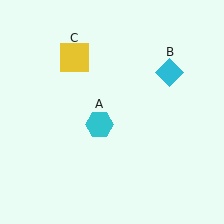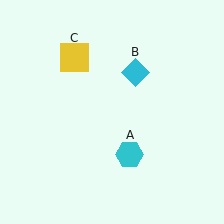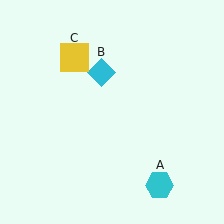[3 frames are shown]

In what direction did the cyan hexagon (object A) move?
The cyan hexagon (object A) moved down and to the right.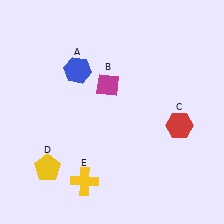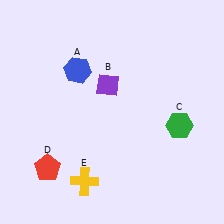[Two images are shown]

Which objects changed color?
B changed from magenta to purple. C changed from red to green. D changed from yellow to red.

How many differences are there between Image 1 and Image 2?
There are 3 differences between the two images.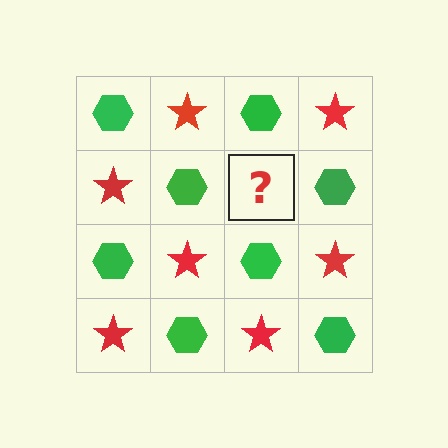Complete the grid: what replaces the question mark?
The question mark should be replaced with a red star.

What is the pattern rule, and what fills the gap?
The rule is that it alternates green hexagon and red star in a checkerboard pattern. The gap should be filled with a red star.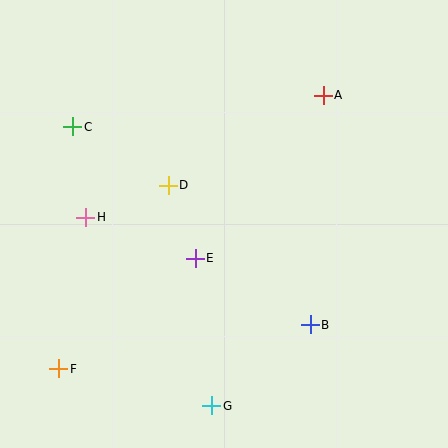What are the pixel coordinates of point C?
Point C is at (73, 127).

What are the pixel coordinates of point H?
Point H is at (86, 217).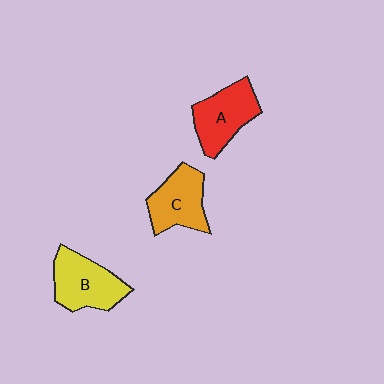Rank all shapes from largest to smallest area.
From largest to smallest: B (yellow), A (red), C (orange).